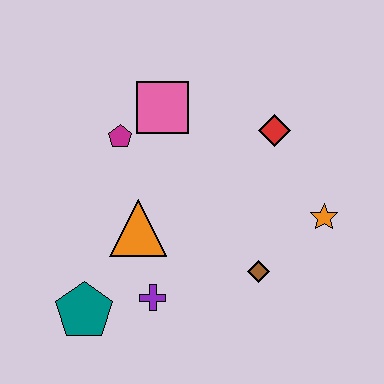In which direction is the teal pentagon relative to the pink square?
The teal pentagon is below the pink square.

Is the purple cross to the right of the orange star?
No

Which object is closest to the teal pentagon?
The purple cross is closest to the teal pentagon.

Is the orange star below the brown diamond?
No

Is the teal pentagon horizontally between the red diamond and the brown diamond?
No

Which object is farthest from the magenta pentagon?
The orange star is farthest from the magenta pentagon.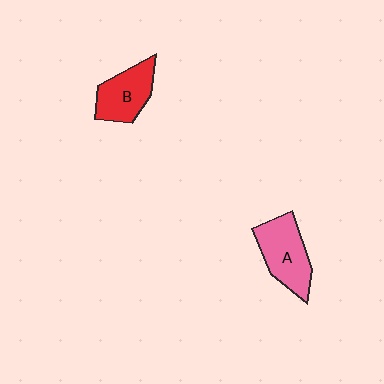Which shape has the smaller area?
Shape B (red).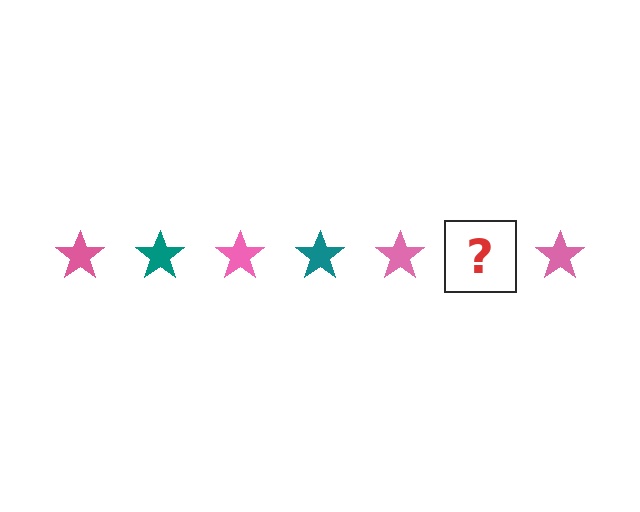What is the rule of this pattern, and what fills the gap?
The rule is that the pattern cycles through pink, teal stars. The gap should be filled with a teal star.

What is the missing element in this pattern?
The missing element is a teal star.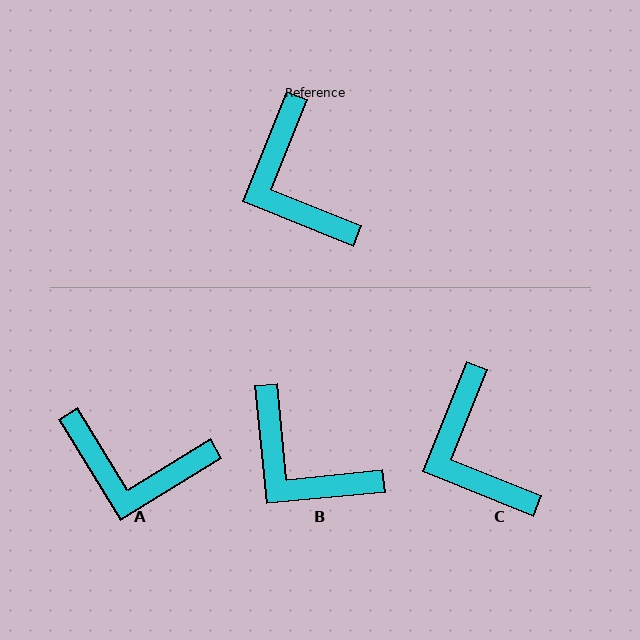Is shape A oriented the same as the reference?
No, it is off by about 54 degrees.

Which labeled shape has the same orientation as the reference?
C.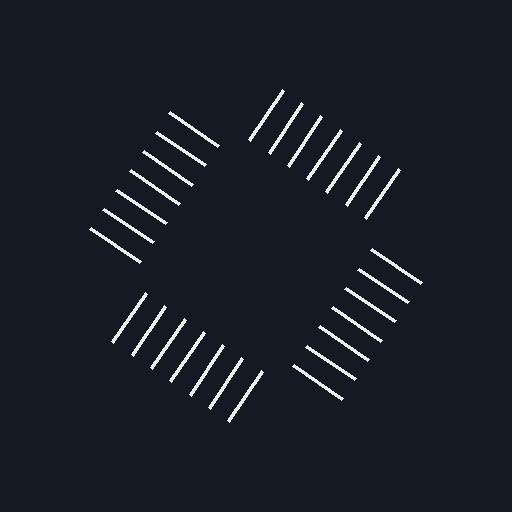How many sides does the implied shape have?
4 sides — the line-ends trace a square.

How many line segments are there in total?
28 — 7 along each of the 4 edges.